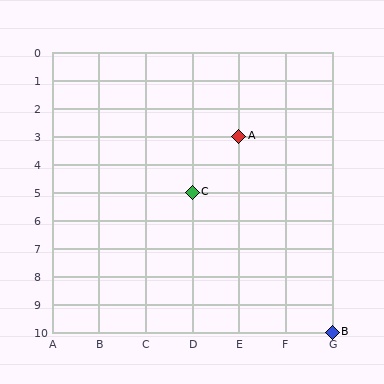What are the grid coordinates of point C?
Point C is at grid coordinates (D, 5).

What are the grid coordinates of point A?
Point A is at grid coordinates (E, 3).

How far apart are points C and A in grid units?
Points C and A are 1 column and 2 rows apart (about 2.2 grid units diagonally).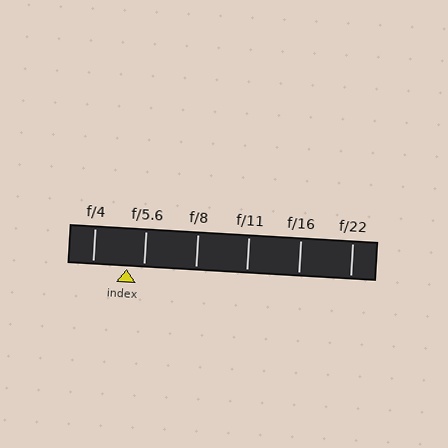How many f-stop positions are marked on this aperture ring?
There are 6 f-stop positions marked.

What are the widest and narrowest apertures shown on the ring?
The widest aperture shown is f/4 and the narrowest is f/22.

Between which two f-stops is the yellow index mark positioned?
The index mark is between f/4 and f/5.6.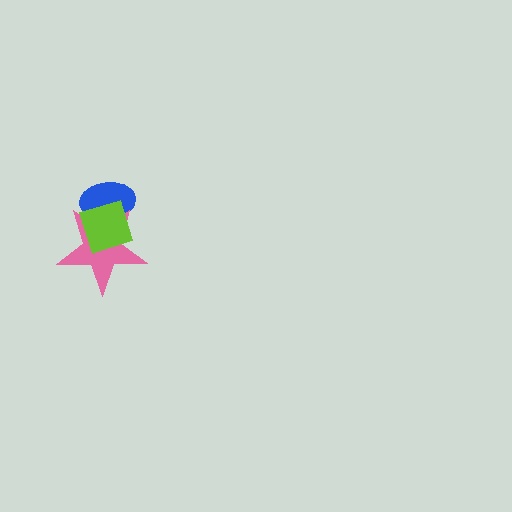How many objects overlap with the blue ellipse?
2 objects overlap with the blue ellipse.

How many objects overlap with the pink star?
2 objects overlap with the pink star.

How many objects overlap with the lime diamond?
2 objects overlap with the lime diamond.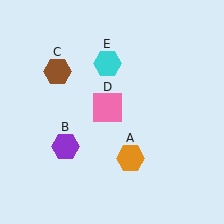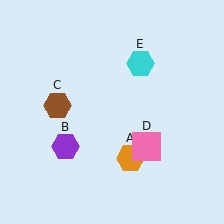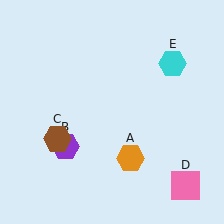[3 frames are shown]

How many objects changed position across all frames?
3 objects changed position: brown hexagon (object C), pink square (object D), cyan hexagon (object E).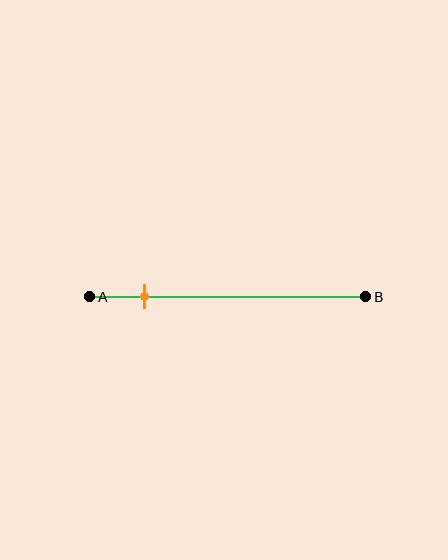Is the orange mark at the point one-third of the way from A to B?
No, the mark is at about 20% from A, not at the 33% one-third point.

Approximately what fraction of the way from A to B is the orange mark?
The orange mark is approximately 20% of the way from A to B.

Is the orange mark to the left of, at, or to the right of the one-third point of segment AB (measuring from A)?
The orange mark is to the left of the one-third point of segment AB.